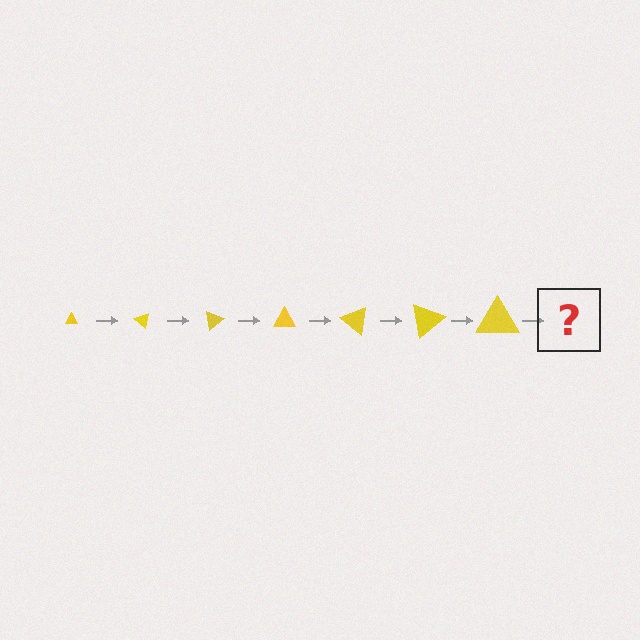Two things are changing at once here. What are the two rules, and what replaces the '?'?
The two rules are that the triangle grows larger each step and it rotates 40 degrees each step. The '?' should be a triangle, larger than the previous one and rotated 280 degrees from the start.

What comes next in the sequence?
The next element should be a triangle, larger than the previous one and rotated 280 degrees from the start.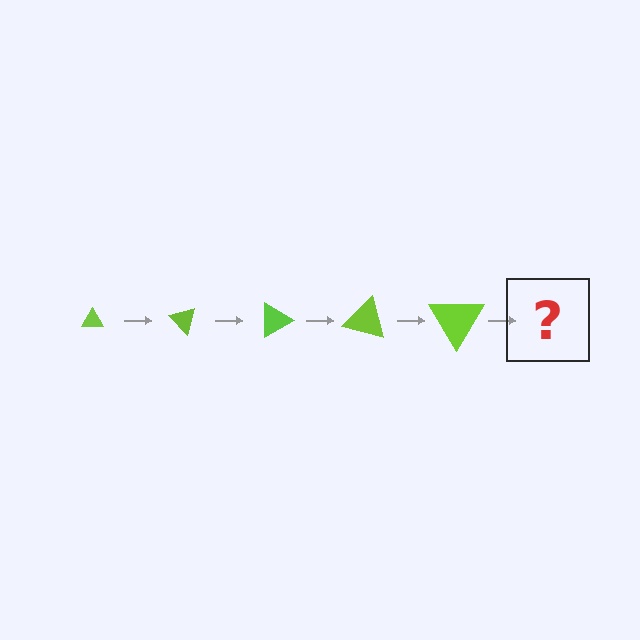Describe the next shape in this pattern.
It should be a triangle, larger than the previous one and rotated 225 degrees from the start.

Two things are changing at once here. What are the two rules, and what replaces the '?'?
The two rules are that the triangle grows larger each step and it rotates 45 degrees each step. The '?' should be a triangle, larger than the previous one and rotated 225 degrees from the start.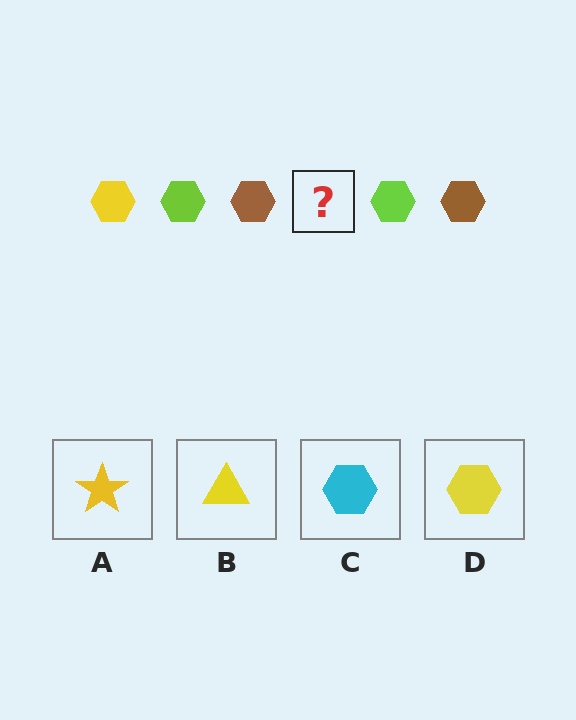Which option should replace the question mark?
Option D.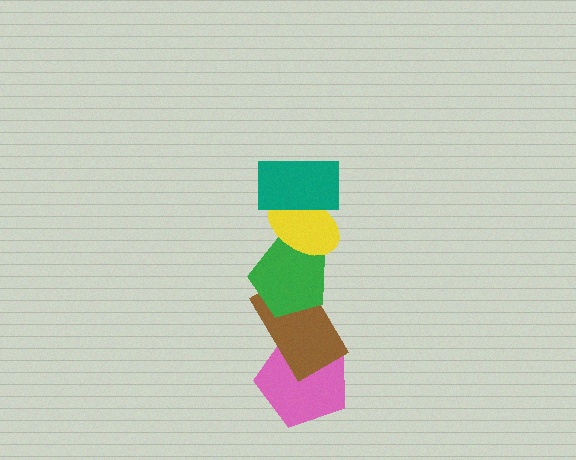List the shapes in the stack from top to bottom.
From top to bottom: the teal rectangle, the yellow ellipse, the green pentagon, the brown rectangle, the pink pentagon.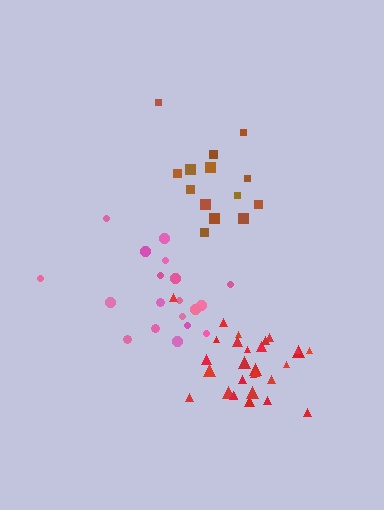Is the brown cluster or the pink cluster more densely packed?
Pink.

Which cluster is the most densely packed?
Red.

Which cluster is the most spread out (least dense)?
Brown.